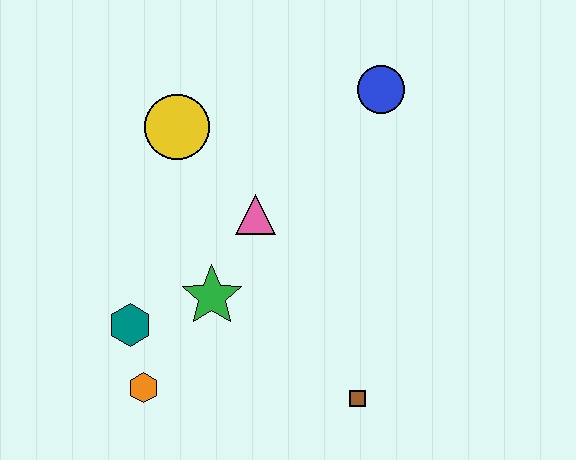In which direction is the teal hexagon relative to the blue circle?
The teal hexagon is to the left of the blue circle.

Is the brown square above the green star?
No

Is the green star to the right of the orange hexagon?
Yes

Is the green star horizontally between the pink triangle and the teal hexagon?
Yes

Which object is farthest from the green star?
The blue circle is farthest from the green star.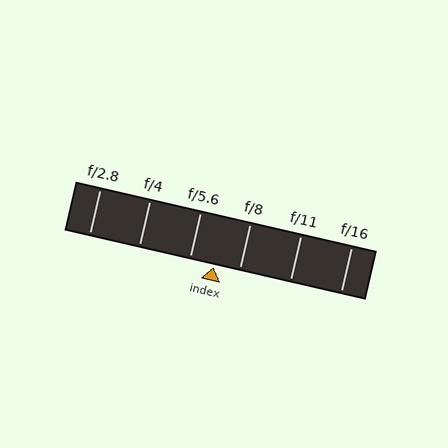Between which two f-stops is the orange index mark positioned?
The index mark is between f/5.6 and f/8.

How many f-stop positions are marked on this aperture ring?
There are 6 f-stop positions marked.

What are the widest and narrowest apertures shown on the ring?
The widest aperture shown is f/2.8 and the narrowest is f/16.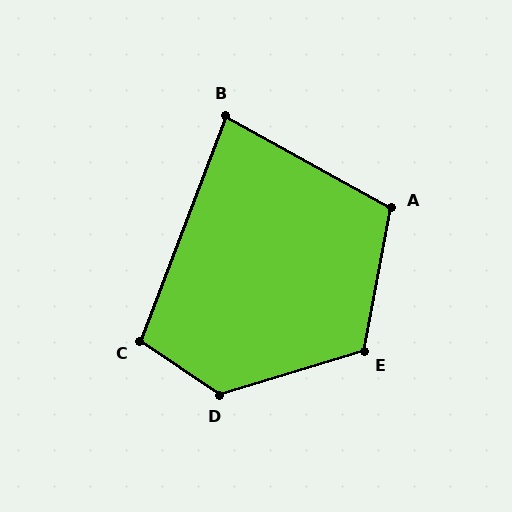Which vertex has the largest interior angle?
D, at approximately 129 degrees.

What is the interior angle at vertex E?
Approximately 118 degrees (obtuse).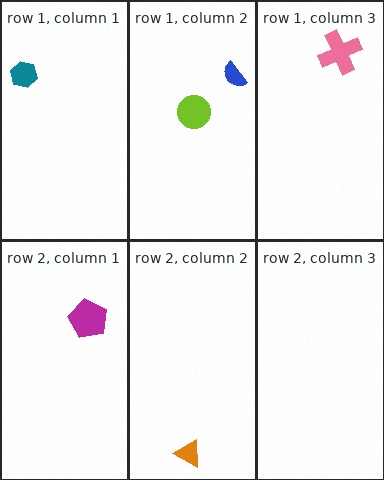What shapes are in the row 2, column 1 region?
The magenta pentagon.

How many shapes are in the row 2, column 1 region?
1.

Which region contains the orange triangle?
The row 2, column 2 region.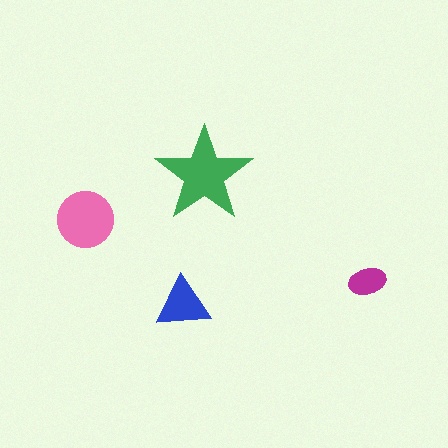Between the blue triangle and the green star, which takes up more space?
The green star.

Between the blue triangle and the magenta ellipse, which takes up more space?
The blue triangle.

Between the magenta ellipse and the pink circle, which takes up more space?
The pink circle.